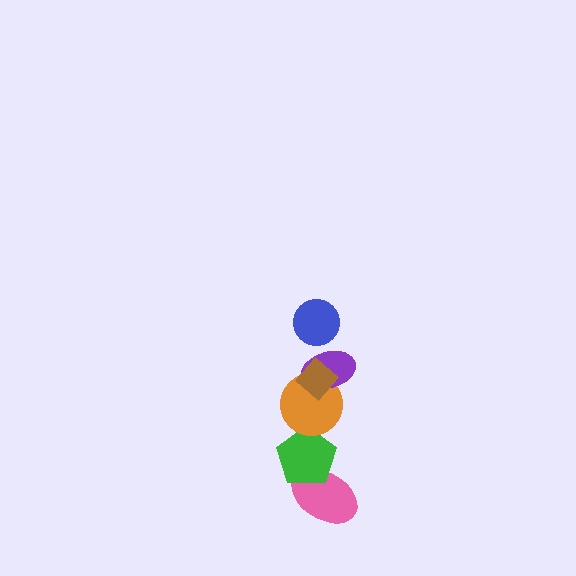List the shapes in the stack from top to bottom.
From top to bottom: the blue circle, the brown diamond, the purple ellipse, the orange circle, the green pentagon, the pink ellipse.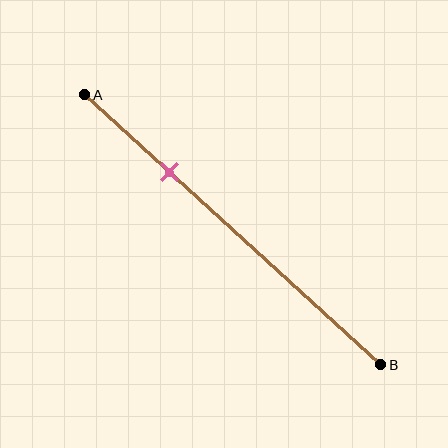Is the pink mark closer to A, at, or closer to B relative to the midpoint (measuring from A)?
The pink mark is closer to point A than the midpoint of segment AB.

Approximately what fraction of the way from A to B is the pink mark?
The pink mark is approximately 30% of the way from A to B.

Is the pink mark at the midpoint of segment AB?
No, the mark is at about 30% from A, not at the 50% midpoint.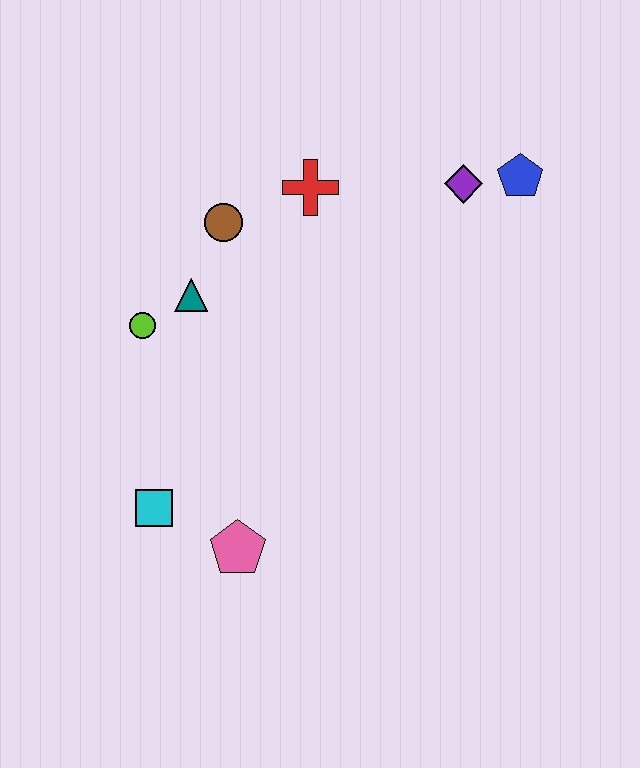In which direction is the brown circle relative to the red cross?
The brown circle is to the left of the red cross.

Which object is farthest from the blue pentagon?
The cyan square is farthest from the blue pentagon.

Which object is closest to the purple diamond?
The blue pentagon is closest to the purple diamond.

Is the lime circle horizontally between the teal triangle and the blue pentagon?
No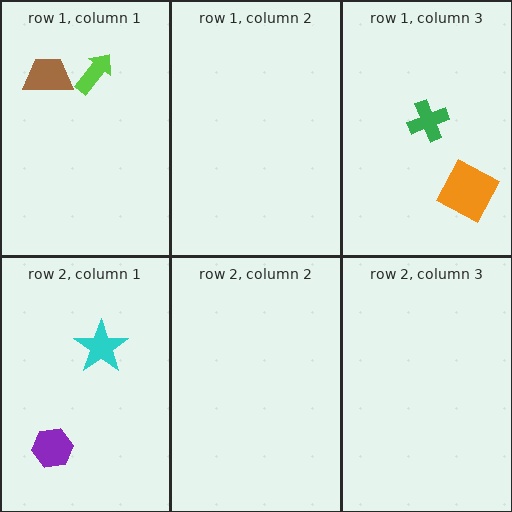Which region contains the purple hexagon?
The row 2, column 1 region.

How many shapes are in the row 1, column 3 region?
2.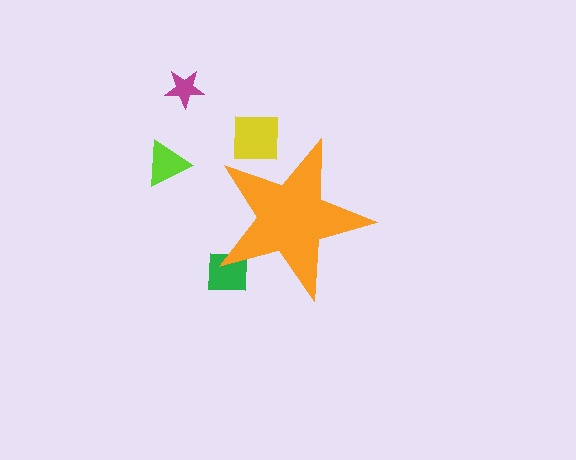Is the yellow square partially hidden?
Yes, the yellow square is partially hidden behind the orange star.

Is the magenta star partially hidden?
No, the magenta star is fully visible.